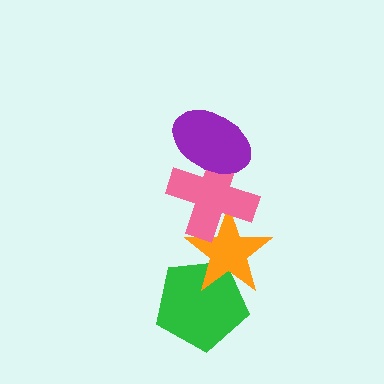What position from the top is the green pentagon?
The green pentagon is 4th from the top.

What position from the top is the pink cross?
The pink cross is 2nd from the top.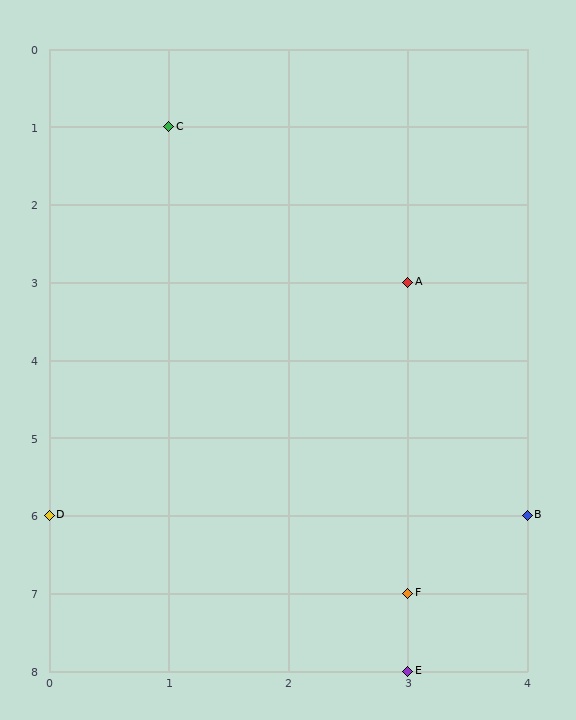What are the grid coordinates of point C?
Point C is at grid coordinates (1, 1).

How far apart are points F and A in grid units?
Points F and A are 4 rows apart.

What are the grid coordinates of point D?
Point D is at grid coordinates (0, 6).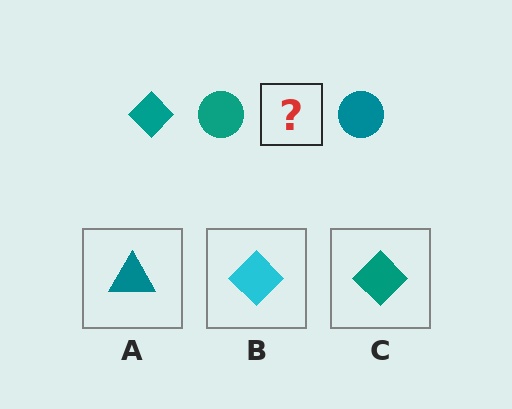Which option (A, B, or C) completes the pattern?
C.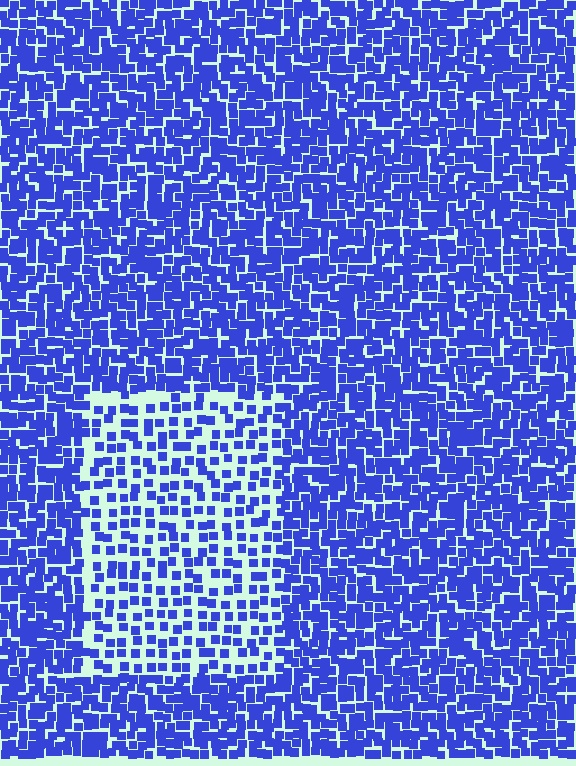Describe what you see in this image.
The image contains small blue elements arranged at two different densities. A rectangle-shaped region is visible where the elements are less densely packed than the surrounding area.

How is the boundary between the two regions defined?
The boundary is defined by a change in element density (approximately 2.0x ratio). All elements are the same color, size, and shape.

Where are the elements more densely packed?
The elements are more densely packed outside the rectangle boundary.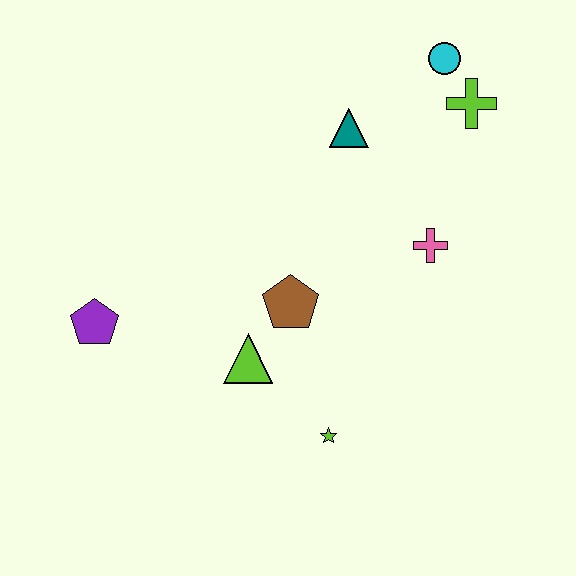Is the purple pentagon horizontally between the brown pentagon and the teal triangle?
No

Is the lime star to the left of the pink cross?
Yes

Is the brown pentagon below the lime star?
No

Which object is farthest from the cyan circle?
The purple pentagon is farthest from the cyan circle.